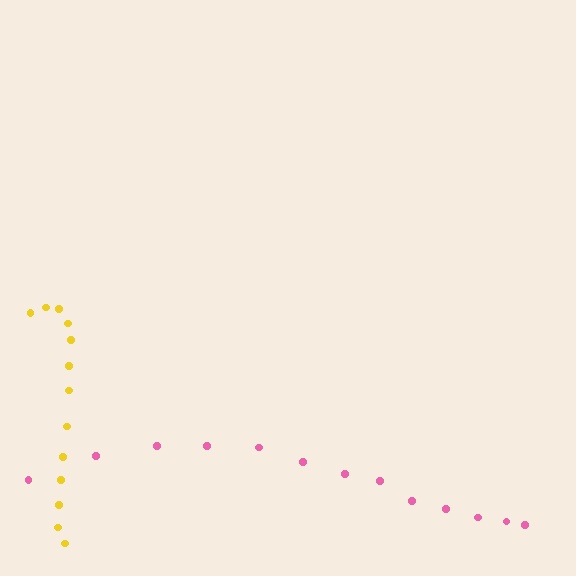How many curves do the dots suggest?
There are 2 distinct paths.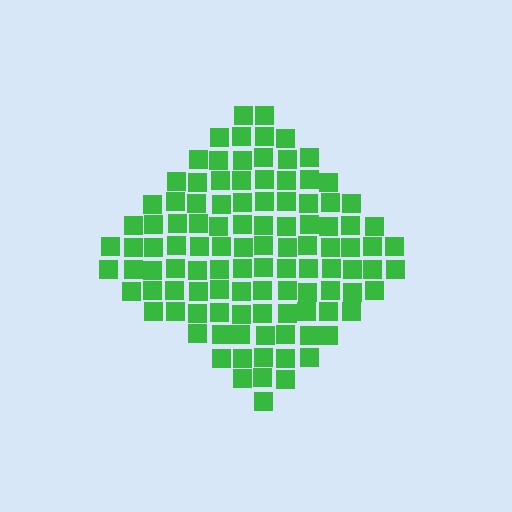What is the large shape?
The large shape is a diamond.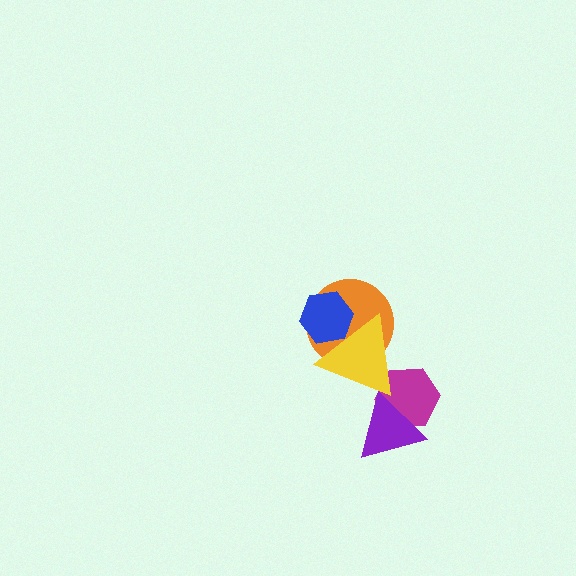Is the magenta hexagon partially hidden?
Yes, it is partially covered by another shape.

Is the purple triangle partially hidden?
Yes, it is partially covered by another shape.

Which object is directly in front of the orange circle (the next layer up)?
The yellow triangle is directly in front of the orange circle.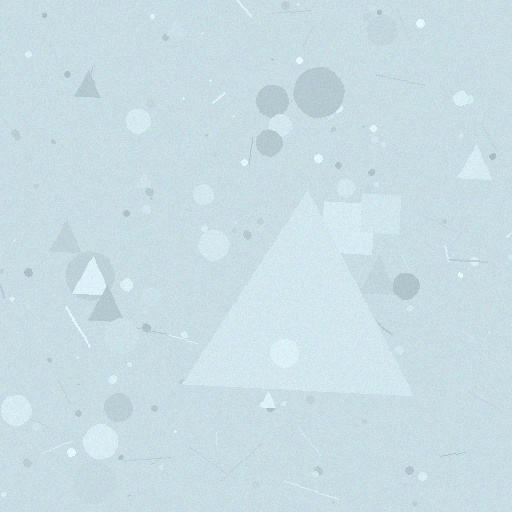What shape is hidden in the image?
A triangle is hidden in the image.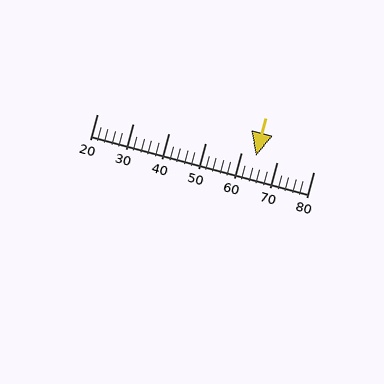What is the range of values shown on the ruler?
The ruler shows values from 20 to 80.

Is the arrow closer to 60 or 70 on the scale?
The arrow is closer to 60.